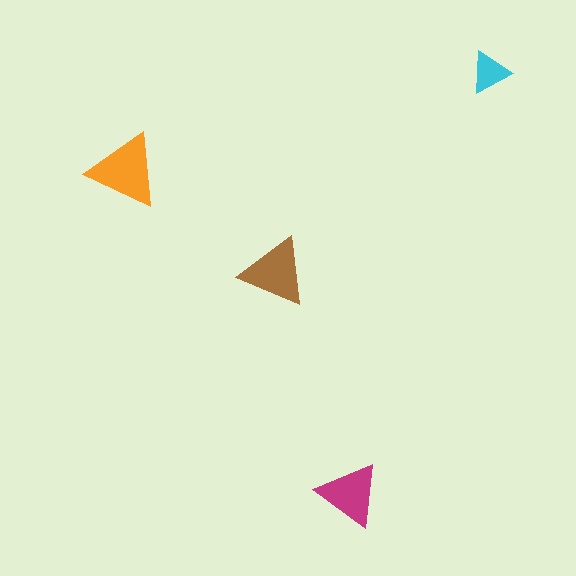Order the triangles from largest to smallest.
the orange one, the brown one, the magenta one, the cyan one.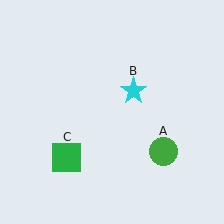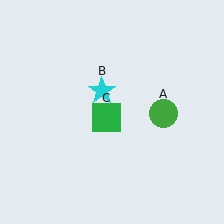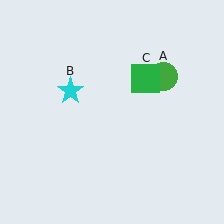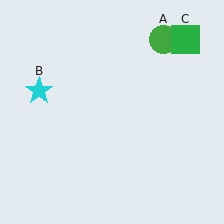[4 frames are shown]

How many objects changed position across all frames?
3 objects changed position: green circle (object A), cyan star (object B), green square (object C).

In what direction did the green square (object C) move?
The green square (object C) moved up and to the right.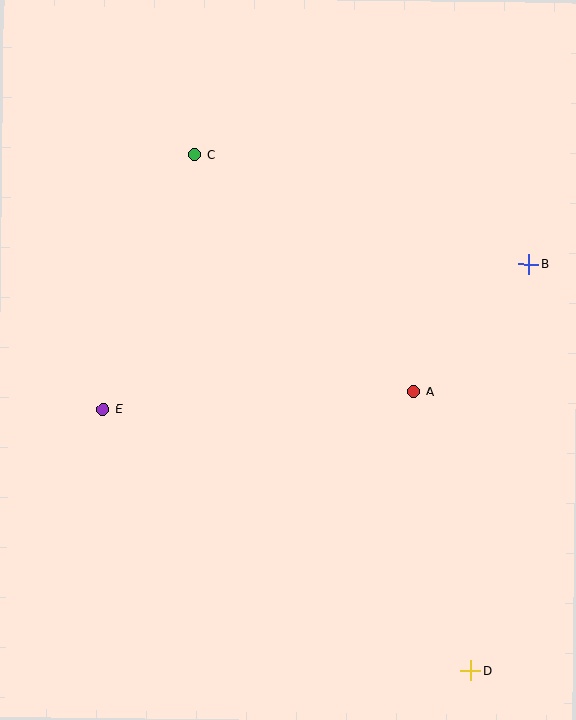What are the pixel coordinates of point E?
Point E is at (103, 409).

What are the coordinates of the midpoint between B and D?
The midpoint between B and D is at (499, 467).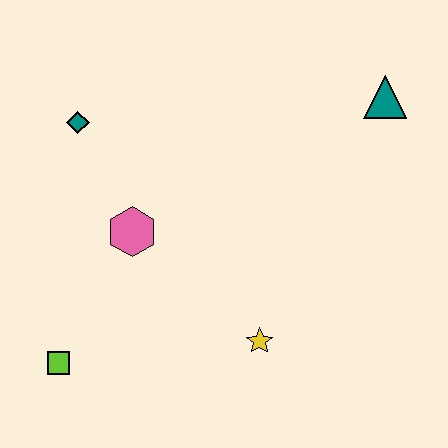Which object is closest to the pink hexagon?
The teal diamond is closest to the pink hexagon.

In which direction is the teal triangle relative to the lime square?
The teal triangle is to the right of the lime square.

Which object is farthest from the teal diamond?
The teal triangle is farthest from the teal diamond.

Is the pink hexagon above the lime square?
Yes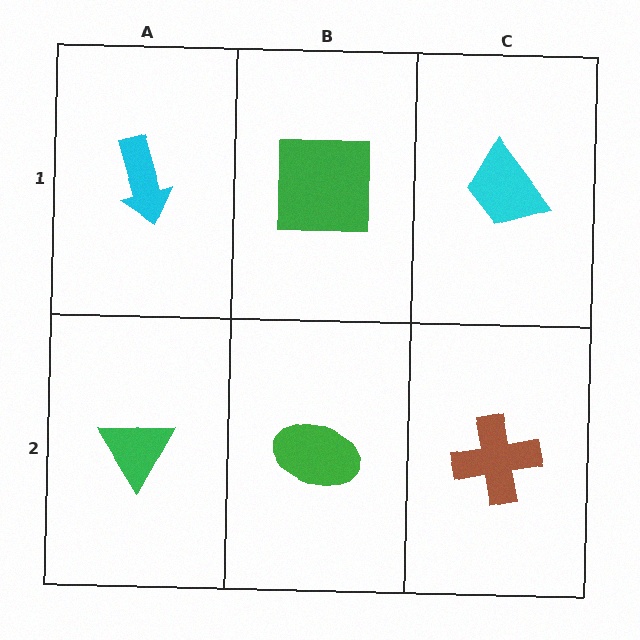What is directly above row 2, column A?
A cyan arrow.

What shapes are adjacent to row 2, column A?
A cyan arrow (row 1, column A), a green ellipse (row 2, column B).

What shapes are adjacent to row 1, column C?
A brown cross (row 2, column C), a green square (row 1, column B).